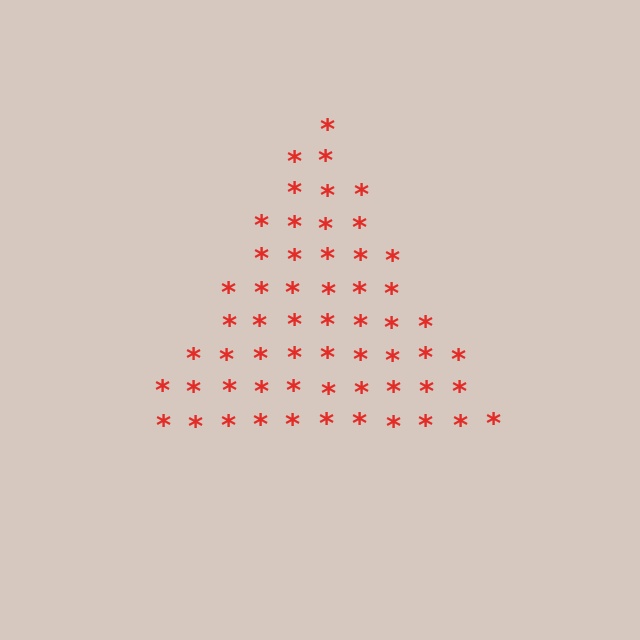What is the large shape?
The large shape is a triangle.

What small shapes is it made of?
It is made of small asterisks.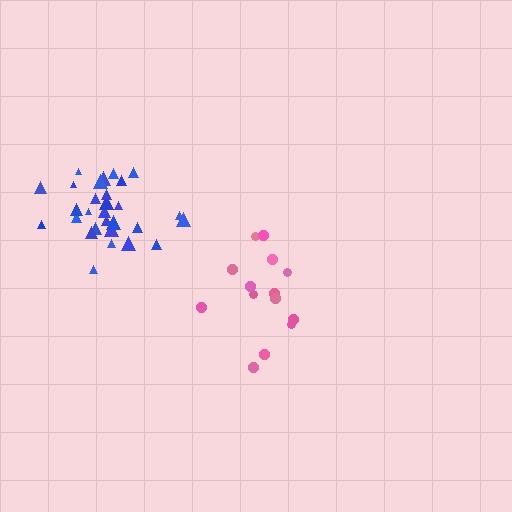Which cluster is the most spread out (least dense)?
Pink.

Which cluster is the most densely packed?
Blue.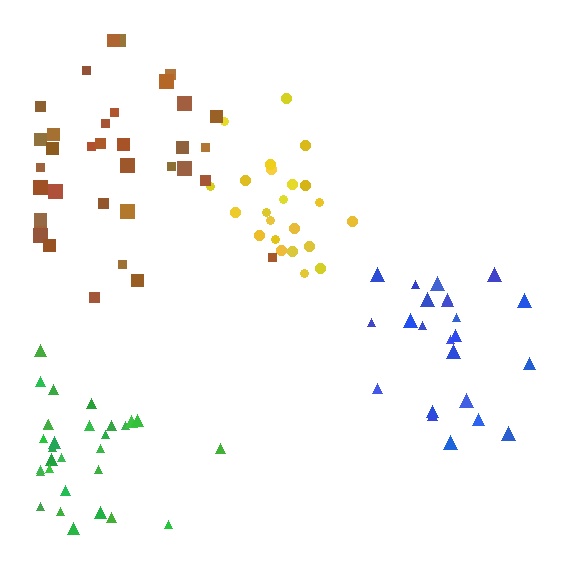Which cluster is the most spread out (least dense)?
Brown.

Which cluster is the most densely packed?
Green.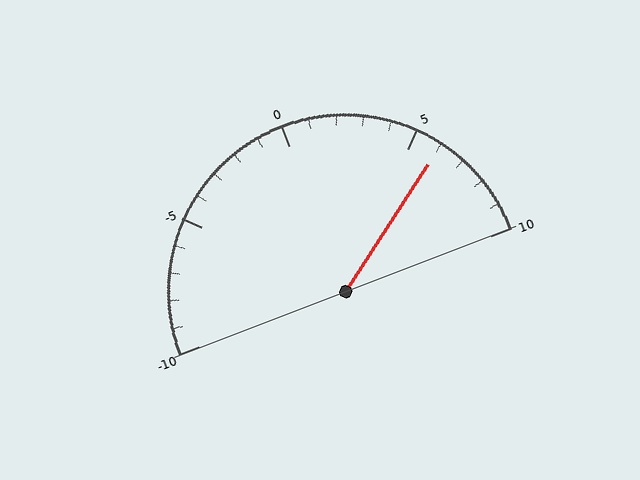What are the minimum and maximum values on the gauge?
The gauge ranges from -10 to 10.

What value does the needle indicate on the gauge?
The needle indicates approximately 6.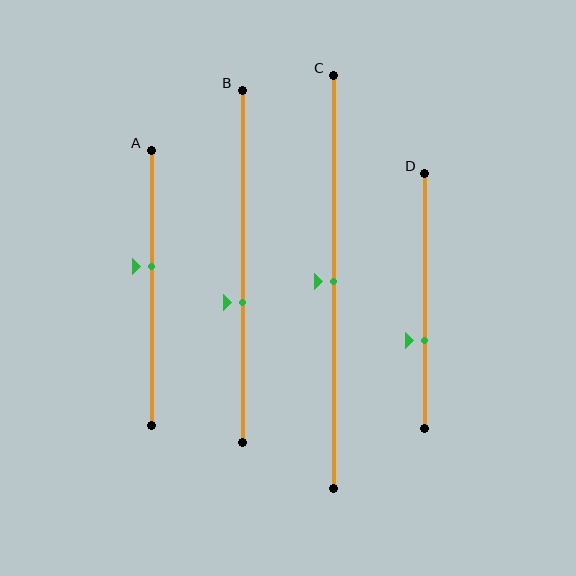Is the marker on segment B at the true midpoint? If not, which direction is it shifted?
No, the marker on segment B is shifted downward by about 10% of the segment length.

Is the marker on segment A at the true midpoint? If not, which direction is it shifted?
No, the marker on segment A is shifted upward by about 8% of the segment length.